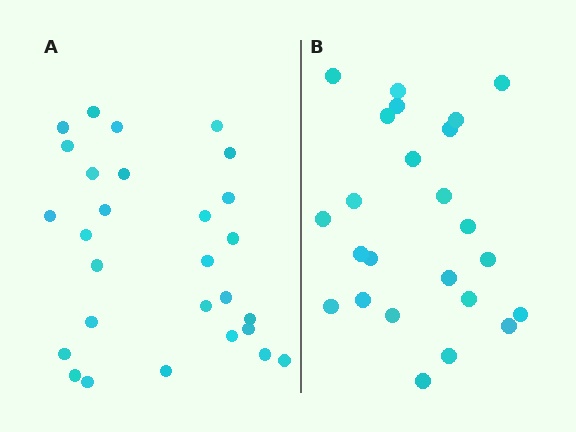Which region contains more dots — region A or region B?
Region A (the left region) has more dots.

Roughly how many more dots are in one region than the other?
Region A has about 4 more dots than region B.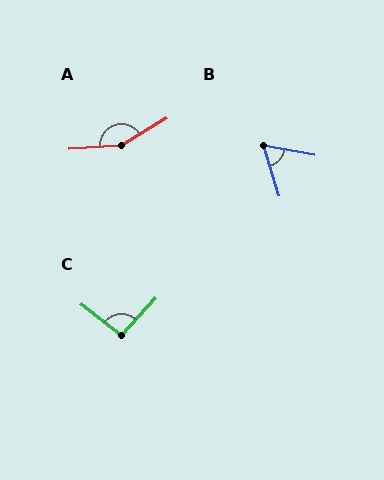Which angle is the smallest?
B, at approximately 62 degrees.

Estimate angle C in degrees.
Approximately 94 degrees.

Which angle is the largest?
A, at approximately 152 degrees.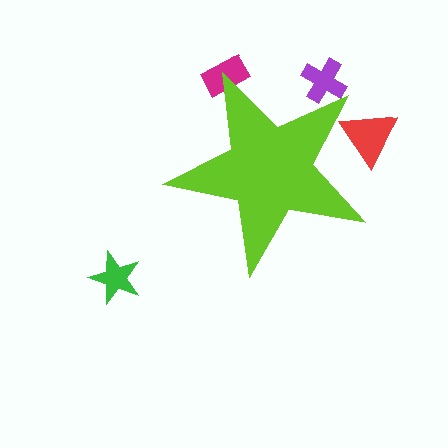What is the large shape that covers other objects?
A lime star.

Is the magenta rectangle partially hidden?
Yes, the magenta rectangle is partially hidden behind the lime star.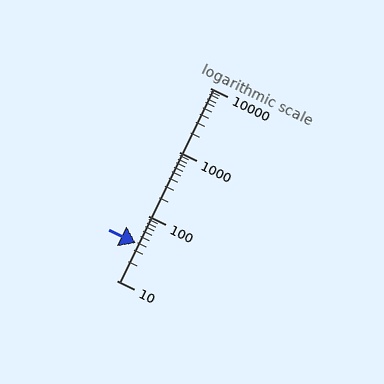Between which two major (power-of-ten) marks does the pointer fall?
The pointer is between 10 and 100.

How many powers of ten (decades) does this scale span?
The scale spans 3 decades, from 10 to 10000.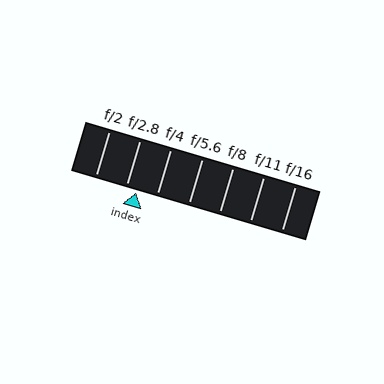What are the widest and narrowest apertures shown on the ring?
The widest aperture shown is f/2 and the narrowest is f/16.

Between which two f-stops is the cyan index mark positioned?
The index mark is between f/2.8 and f/4.